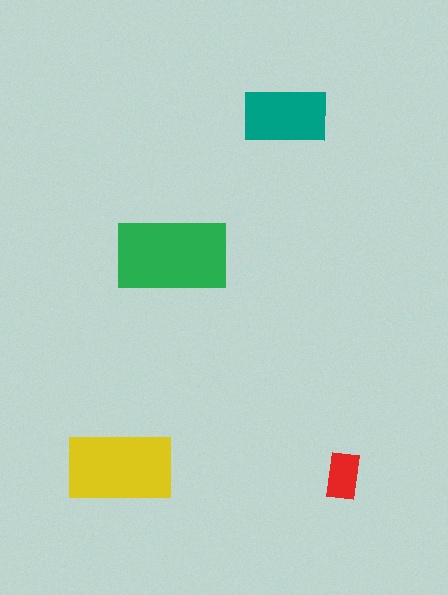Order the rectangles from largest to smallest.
the green one, the yellow one, the teal one, the red one.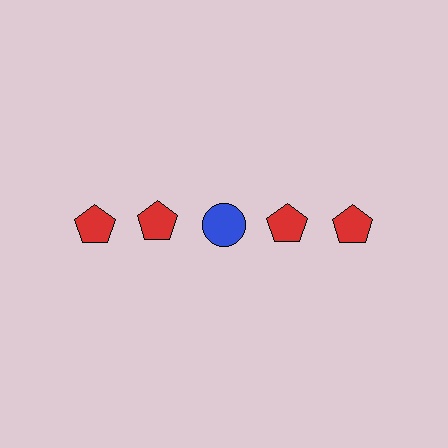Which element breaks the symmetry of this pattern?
The blue circle in the top row, center column breaks the symmetry. All other shapes are red pentagons.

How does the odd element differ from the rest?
It differs in both color (blue instead of red) and shape (circle instead of pentagon).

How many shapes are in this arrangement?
There are 5 shapes arranged in a grid pattern.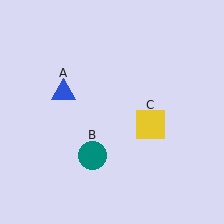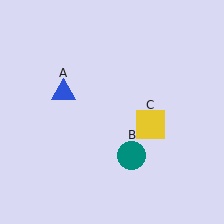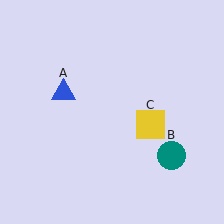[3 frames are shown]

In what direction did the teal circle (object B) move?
The teal circle (object B) moved right.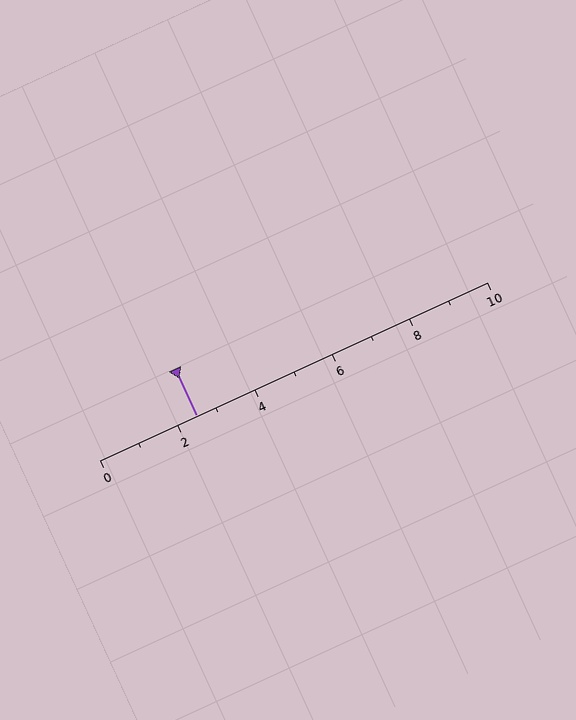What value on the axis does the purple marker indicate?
The marker indicates approximately 2.5.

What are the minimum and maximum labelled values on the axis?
The axis runs from 0 to 10.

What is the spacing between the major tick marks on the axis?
The major ticks are spaced 2 apart.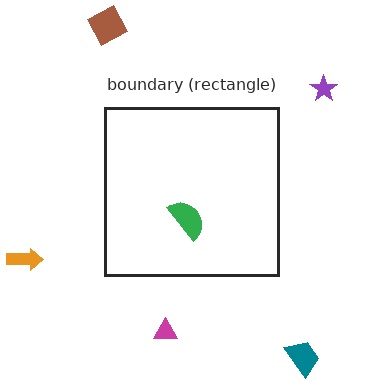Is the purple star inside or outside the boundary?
Outside.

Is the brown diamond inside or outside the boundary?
Outside.